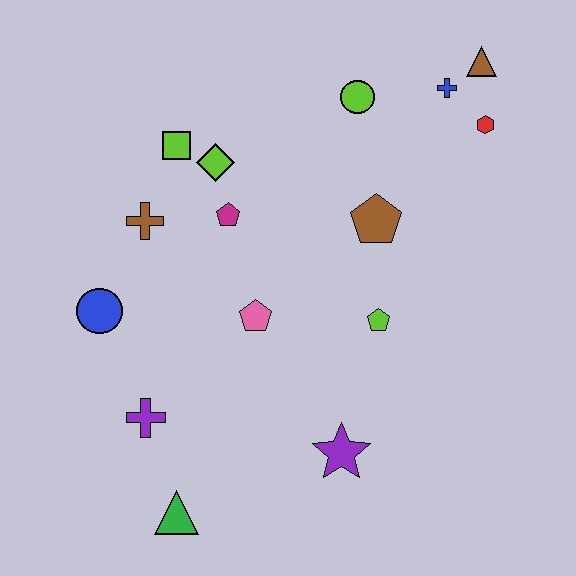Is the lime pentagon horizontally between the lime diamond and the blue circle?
No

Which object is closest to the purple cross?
The green triangle is closest to the purple cross.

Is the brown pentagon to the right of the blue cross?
No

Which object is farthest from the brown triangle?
The green triangle is farthest from the brown triangle.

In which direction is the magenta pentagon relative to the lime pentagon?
The magenta pentagon is to the left of the lime pentagon.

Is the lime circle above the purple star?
Yes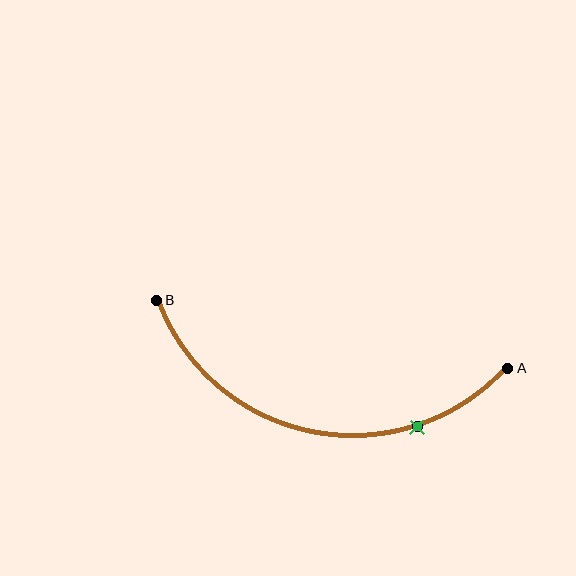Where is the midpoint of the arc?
The arc midpoint is the point on the curve farthest from the straight line joining A and B. It sits below that line.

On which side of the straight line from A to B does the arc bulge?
The arc bulges below the straight line connecting A and B.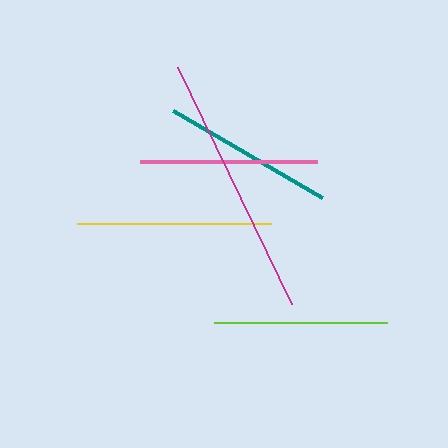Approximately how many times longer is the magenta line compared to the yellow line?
The magenta line is approximately 1.3 times the length of the yellow line.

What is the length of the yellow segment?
The yellow segment is approximately 195 pixels long.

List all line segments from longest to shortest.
From longest to shortest: magenta, yellow, pink, lime, teal.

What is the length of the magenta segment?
The magenta segment is approximately 263 pixels long.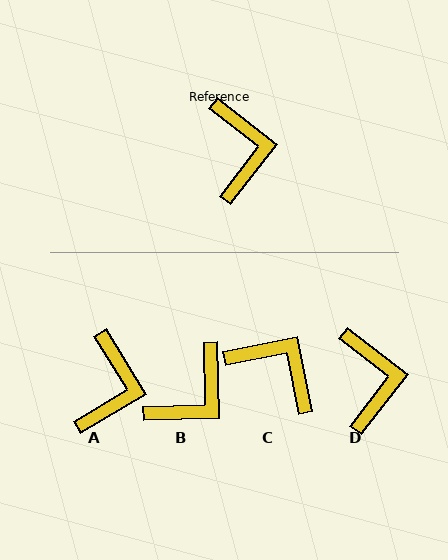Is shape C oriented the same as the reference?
No, it is off by about 49 degrees.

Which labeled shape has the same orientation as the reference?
D.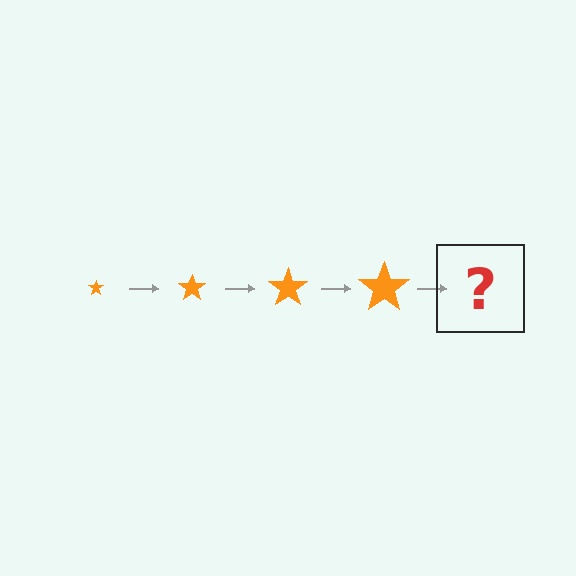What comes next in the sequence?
The next element should be an orange star, larger than the previous one.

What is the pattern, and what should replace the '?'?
The pattern is that the star gets progressively larger each step. The '?' should be an orange star, larger than the previous one.